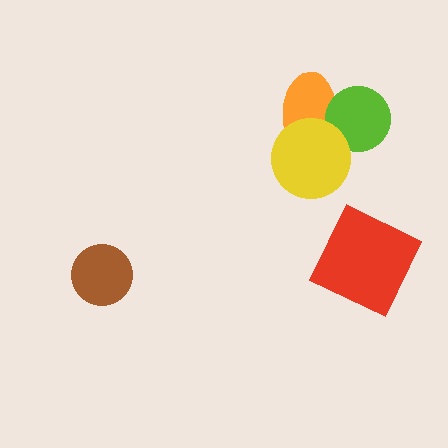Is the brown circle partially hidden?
No, no other shape covers it.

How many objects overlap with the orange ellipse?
2 objects overlap with the orange ellipse.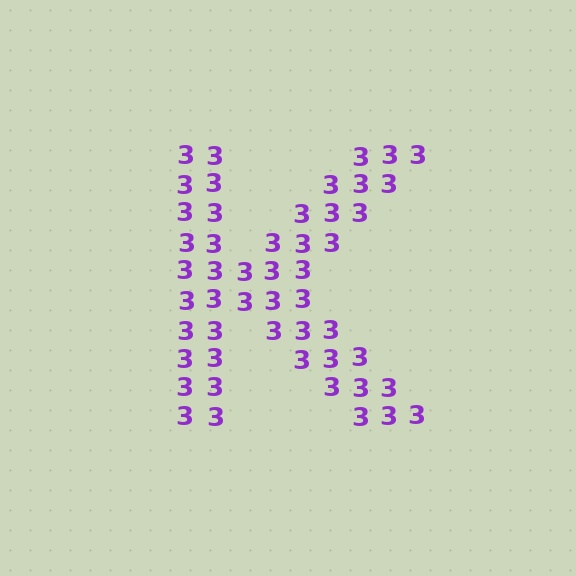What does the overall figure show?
The overall figure shows the letter K.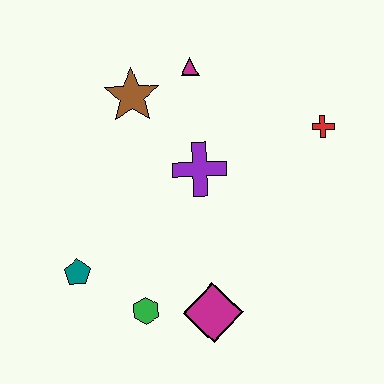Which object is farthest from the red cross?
The teal pentagon is farthest from the red cross.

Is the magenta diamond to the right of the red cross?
No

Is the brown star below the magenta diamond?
No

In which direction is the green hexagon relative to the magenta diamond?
The green hexagon is to the left of the magenta diamond.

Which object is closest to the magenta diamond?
The green hexagon is closest to the magenta diamond.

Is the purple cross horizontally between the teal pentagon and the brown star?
No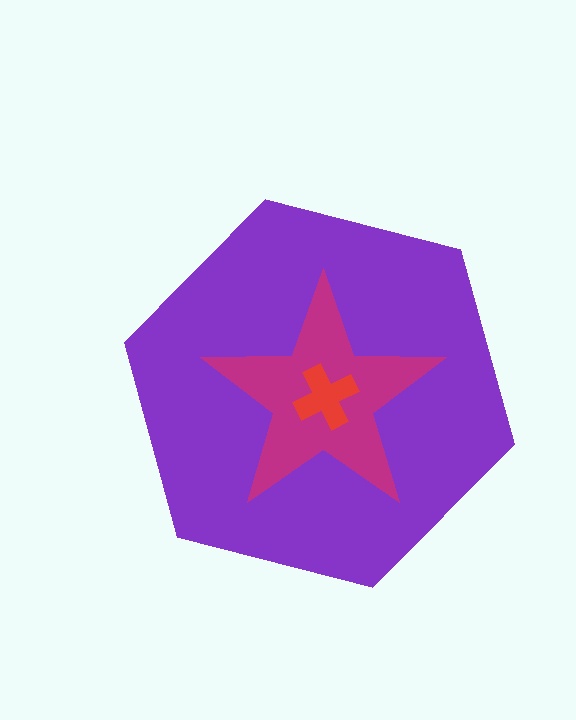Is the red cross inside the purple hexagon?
Yes.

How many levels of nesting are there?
3.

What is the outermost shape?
The purple hexagon.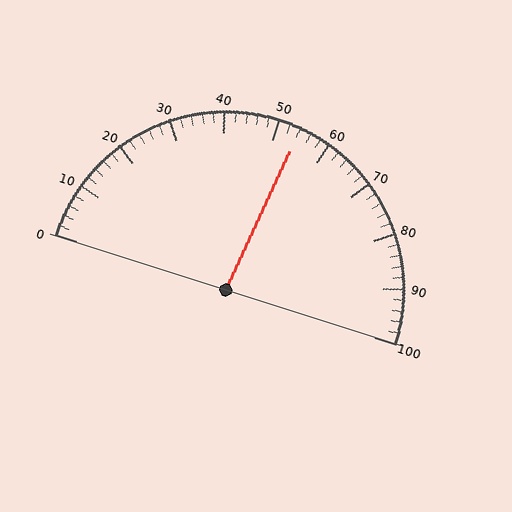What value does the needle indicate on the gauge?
The needle indicates approximately 54.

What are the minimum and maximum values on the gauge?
The gauge ranges from 0 to 100.